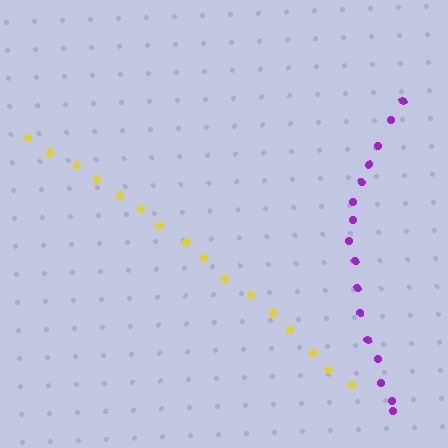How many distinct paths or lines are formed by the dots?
There are 2 distinct paths.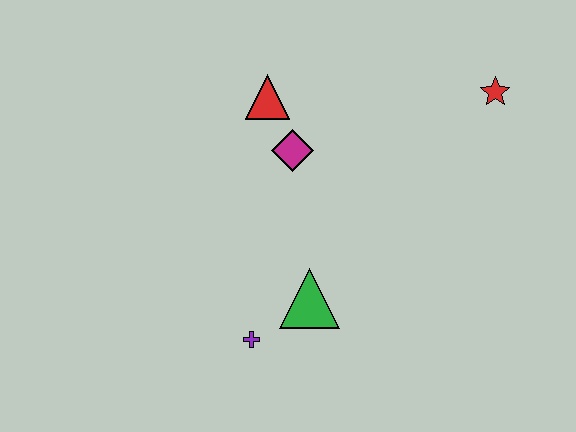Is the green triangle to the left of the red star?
Yes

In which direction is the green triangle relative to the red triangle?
The green triangle is below the red triangle.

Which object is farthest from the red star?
The purple cross is farthest from the red star.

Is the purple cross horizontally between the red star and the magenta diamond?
No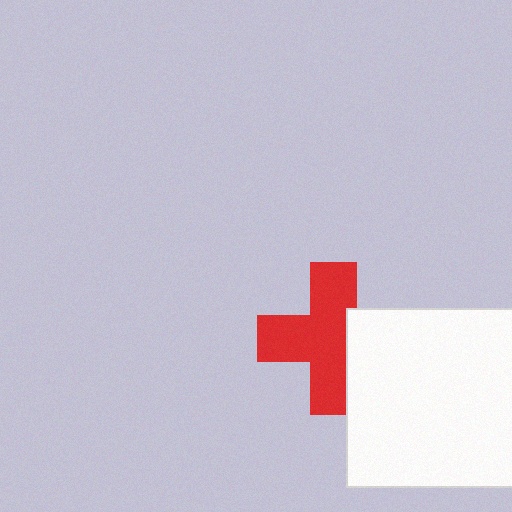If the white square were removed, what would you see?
You would see the complete red cross.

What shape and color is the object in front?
The object in front is a white square.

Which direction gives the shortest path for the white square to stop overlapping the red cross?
Moving right gives the shortest separation.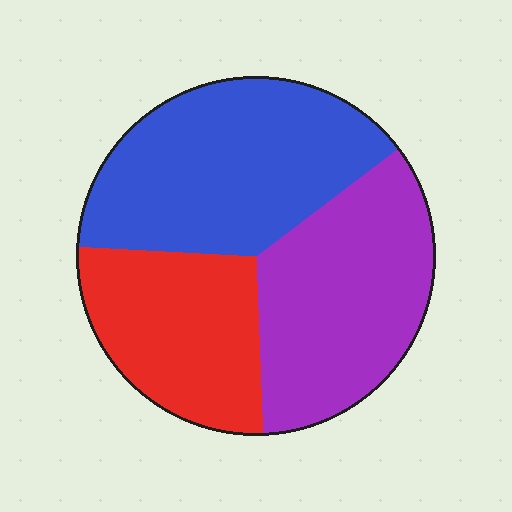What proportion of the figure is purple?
Purple takes up about one third (1/3) of the figure.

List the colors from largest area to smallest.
From largest to smallest: blue, purple, red.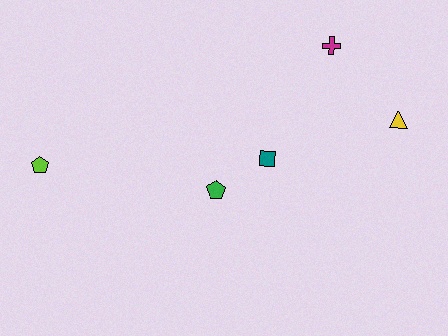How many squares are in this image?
There is 1 square.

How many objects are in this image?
There are 5 objects.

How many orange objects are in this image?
There are no orange objects.